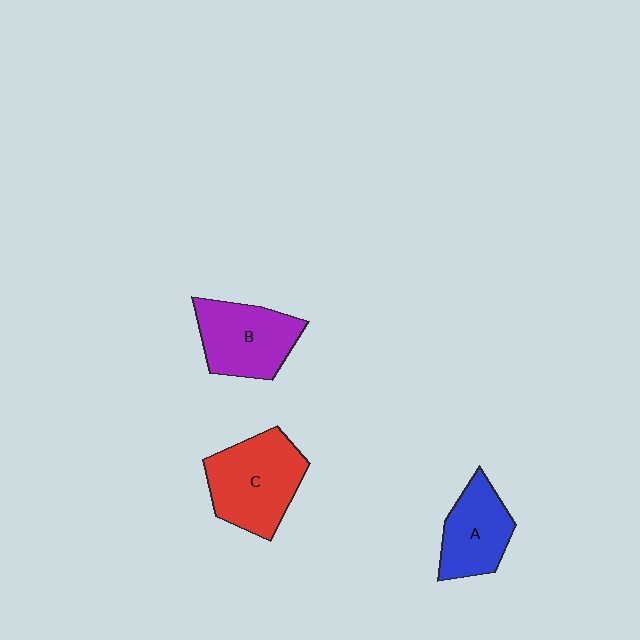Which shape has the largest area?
Shape C (red).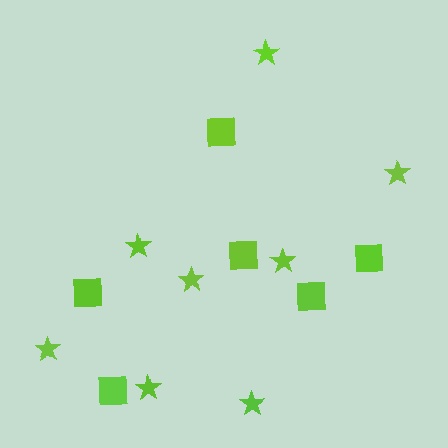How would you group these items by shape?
There are 2 groups: one group of squares (6) and one group of stars (8).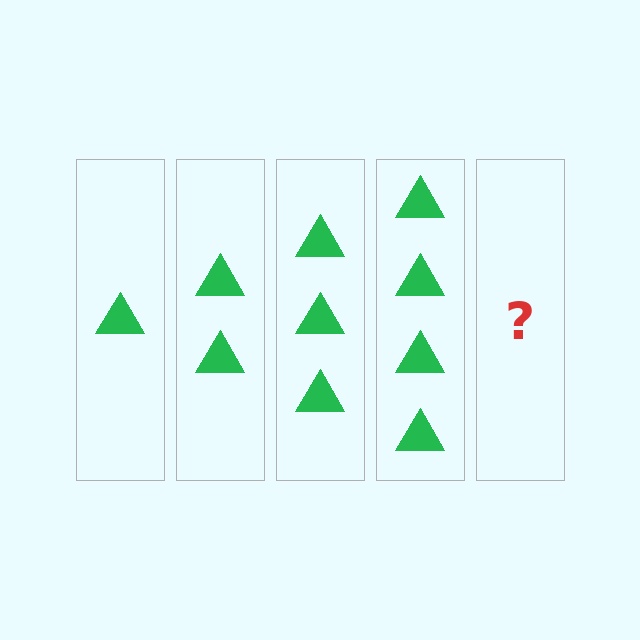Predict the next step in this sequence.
The next step is 5 triangles.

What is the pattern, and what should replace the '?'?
The pattern is that each step adds one more triangle. The '?' should be 5 triangles.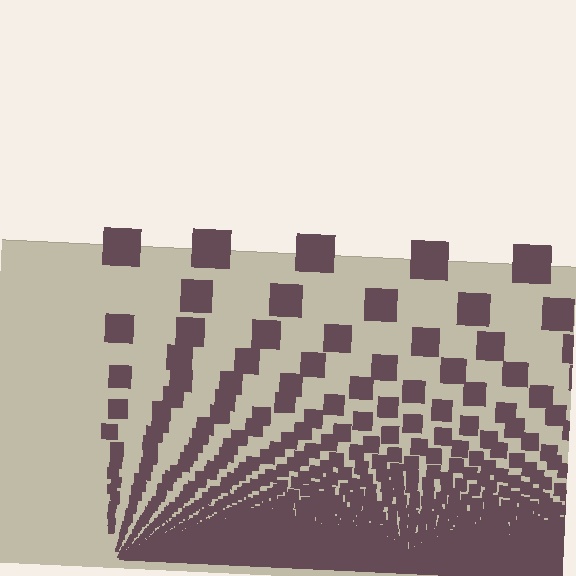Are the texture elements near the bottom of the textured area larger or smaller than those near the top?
Smaller. The gradient is inverted — elements near the bottom are smaller and denser.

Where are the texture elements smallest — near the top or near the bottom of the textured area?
Near the bottom.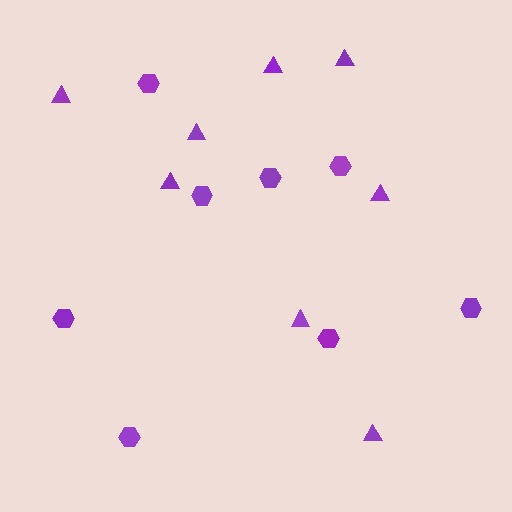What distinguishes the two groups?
There are 2 groups: one group of hexagons (8) and one group of triangles (8).